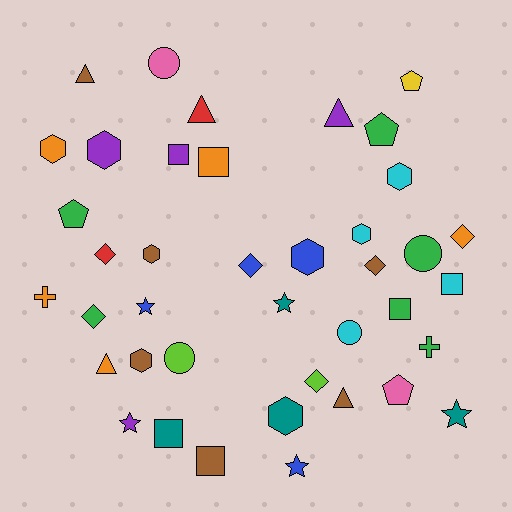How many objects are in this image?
There are 40 objects.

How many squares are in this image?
There are 6 squares.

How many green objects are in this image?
There are 6 green objects.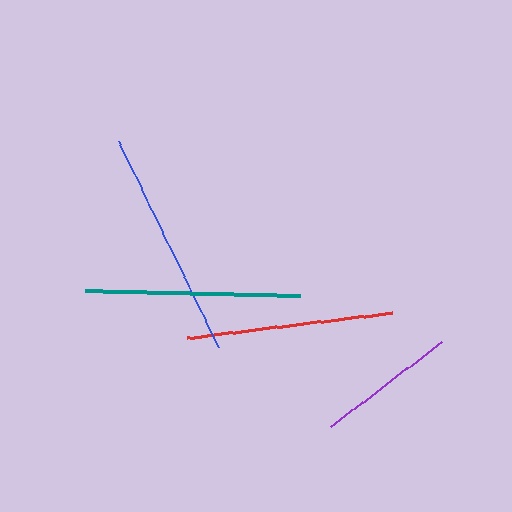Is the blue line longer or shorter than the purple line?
The blue line is longer than the purple line.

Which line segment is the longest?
The blue line is the longest at approximately 230 pixels.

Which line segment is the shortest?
The purple line is the shortest at approximately 140 pixels.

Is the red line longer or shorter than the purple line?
The red line is longer than the purple line.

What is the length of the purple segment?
The purple segment is approximately 140 pixels long.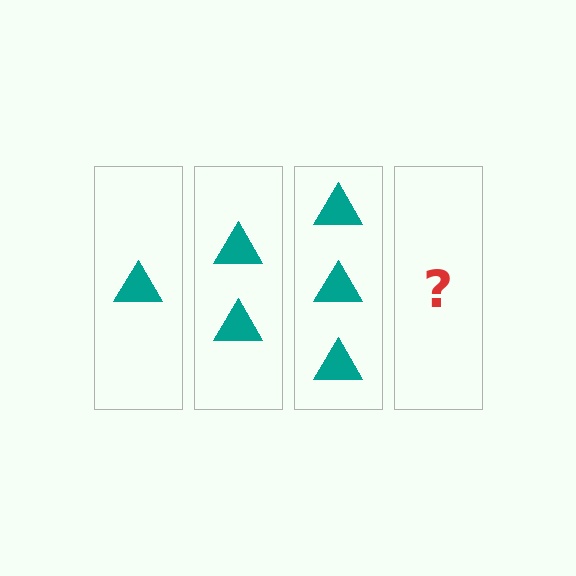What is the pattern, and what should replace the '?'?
The pattern is that each step adds one more triangle. The '?' should be 4 triangles.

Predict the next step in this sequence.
The next step is 4 triangles.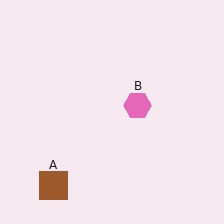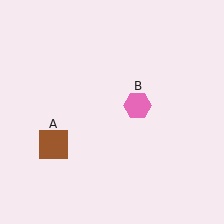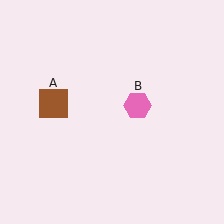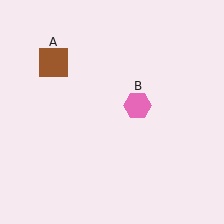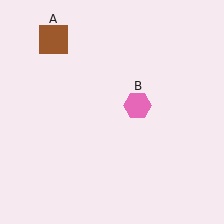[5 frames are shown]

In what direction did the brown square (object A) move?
The brown square (object A) moved up.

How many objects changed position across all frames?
1 object changed position: brown square (object A).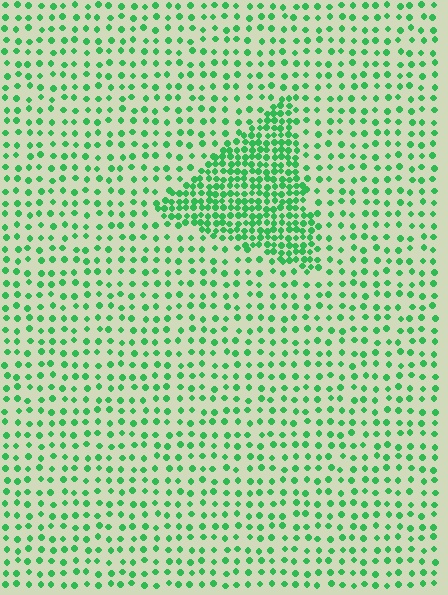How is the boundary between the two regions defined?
The boundary is defined by a change in element density (approximately 2.5x ratio). All elements are the same color, size, and shape.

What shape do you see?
I see a triangle.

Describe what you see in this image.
The image contains small green elements arranged at two different densities. A triangle-shaped region is visible where the elements are more densely packed than the surrounding area.